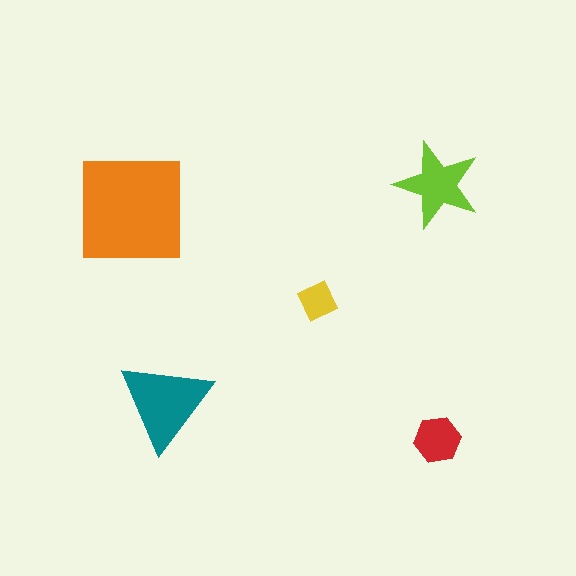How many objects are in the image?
There are 5 objects in the image.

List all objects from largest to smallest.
The orange square, the teal triangle, the lime star, the red hexagon, the yellow diamond.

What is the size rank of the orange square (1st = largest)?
1st.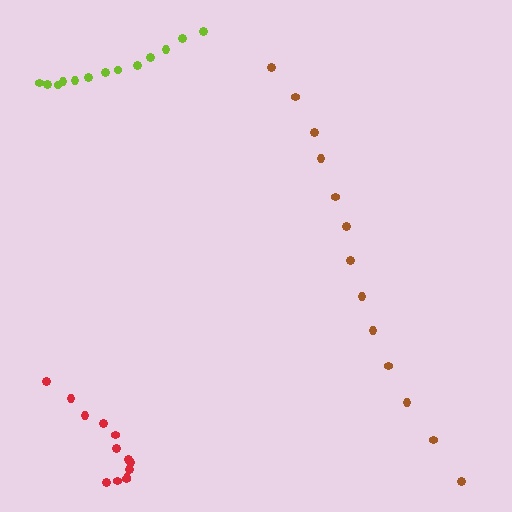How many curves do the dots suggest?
There are 3 distinct paths.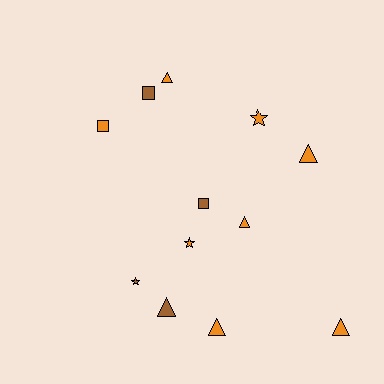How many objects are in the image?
There are 12 objects.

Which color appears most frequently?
Orange, with 8 objects.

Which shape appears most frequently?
Triangle, with 6 objects.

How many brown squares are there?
There are 2 brown squares.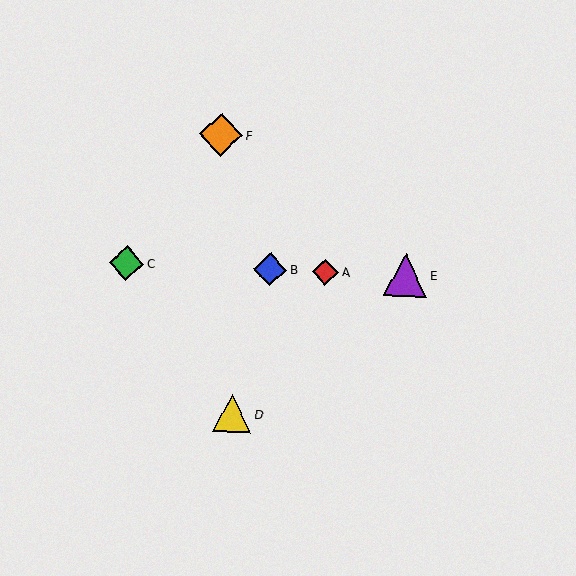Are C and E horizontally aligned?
Yes, both are at y≈263.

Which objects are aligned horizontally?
Objects A, B, C, E are aligned horizontally.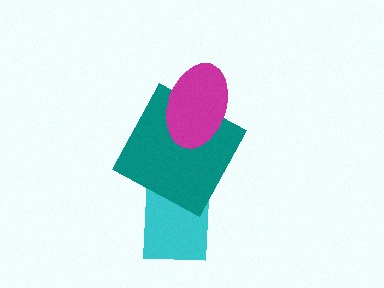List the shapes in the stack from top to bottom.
From top to bottom: the magenta ellipse, the teal square, the cyan rectangle.